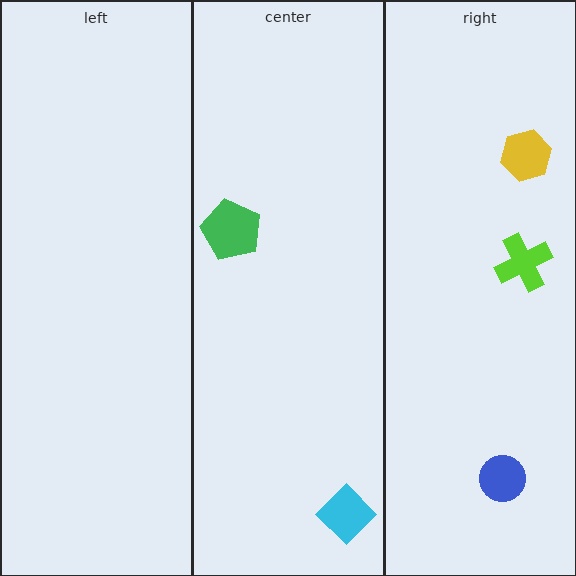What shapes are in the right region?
The blue circle, the lime cross, the yellow hexagon.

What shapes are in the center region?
The cyan diamond, the green pentagon.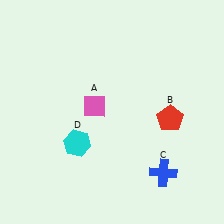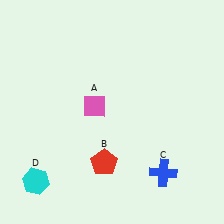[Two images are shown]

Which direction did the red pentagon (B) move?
The red pentagon (B) moved left.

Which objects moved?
The objects that moved are: the red pentagon (B), the cyan hexagon (D).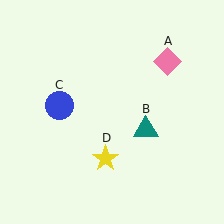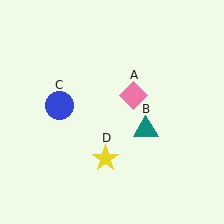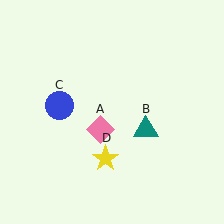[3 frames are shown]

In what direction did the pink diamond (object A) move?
The pink diamond (object A) moved down and to the left.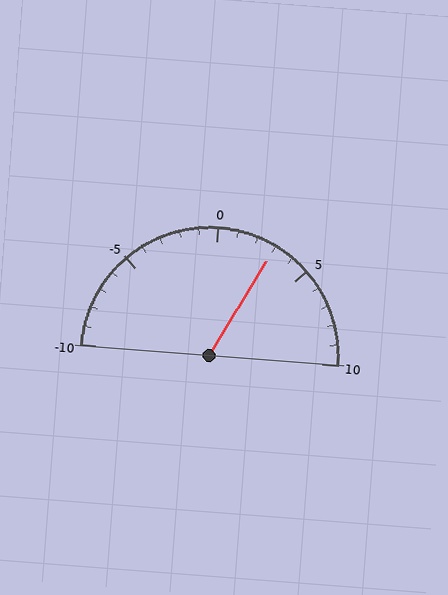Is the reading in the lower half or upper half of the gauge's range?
The reading is in the upper half of the range (-10 to 10).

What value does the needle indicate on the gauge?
The needle indicates approximately 3.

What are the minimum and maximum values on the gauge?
The gauge ranges from -10 to 10.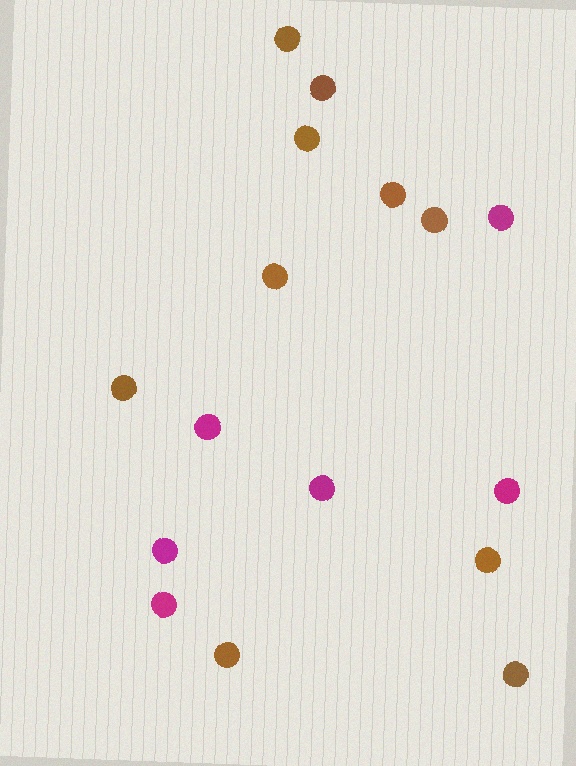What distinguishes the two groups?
There are 2 groups: one group of magenta circles (6) and one group of brown circles (10).